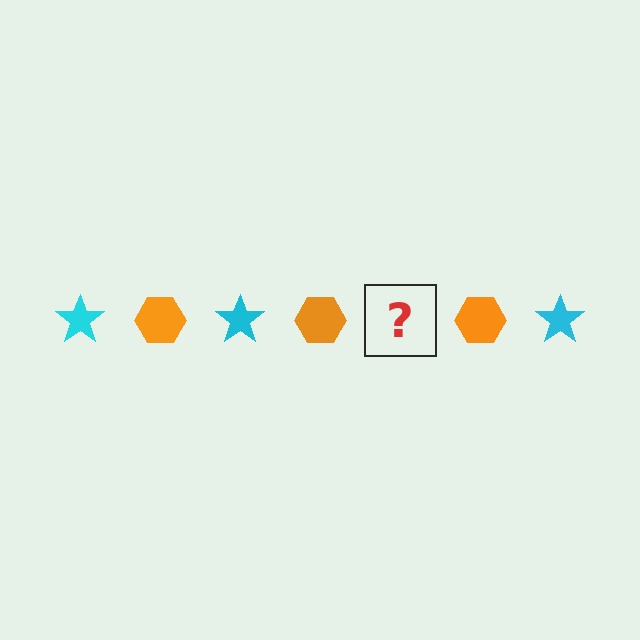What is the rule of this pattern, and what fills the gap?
The rule is that the pattern alternates between cyan star and orange hexagon. The gap should be filled with a cyan star.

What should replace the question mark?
The question mark should be replaced with a cyan star.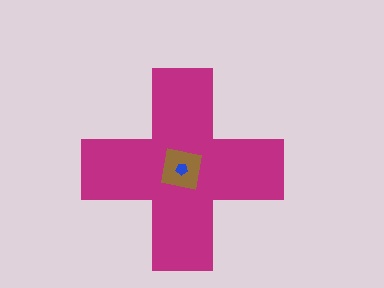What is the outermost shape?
The magenta cross.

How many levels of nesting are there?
3.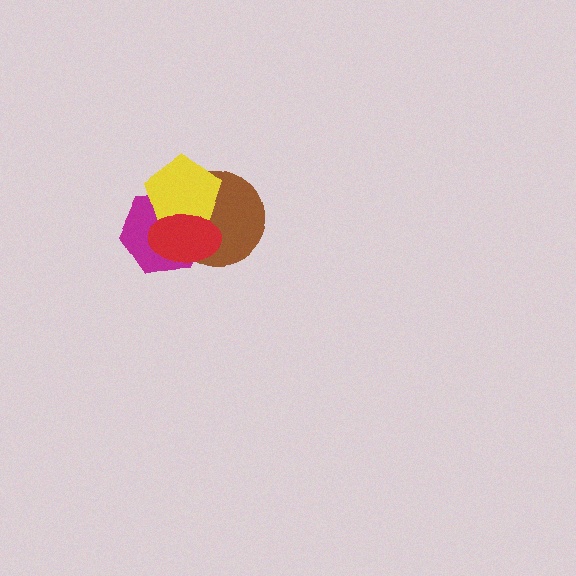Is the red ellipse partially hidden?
No, no other shape covers it.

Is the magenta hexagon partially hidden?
Yes, it is partially covered by another shape.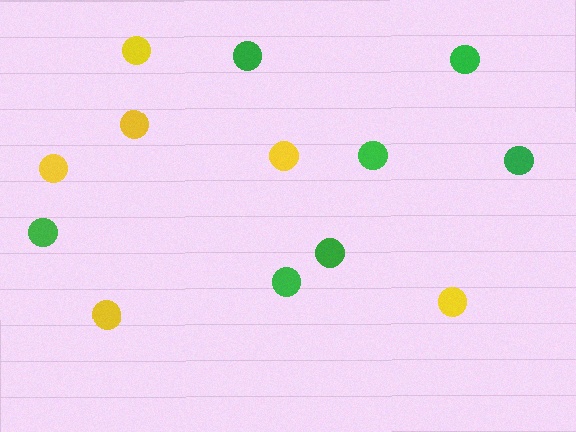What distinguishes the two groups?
There are 2 groups: one group of green circles (7) and one group of yellow circles (6).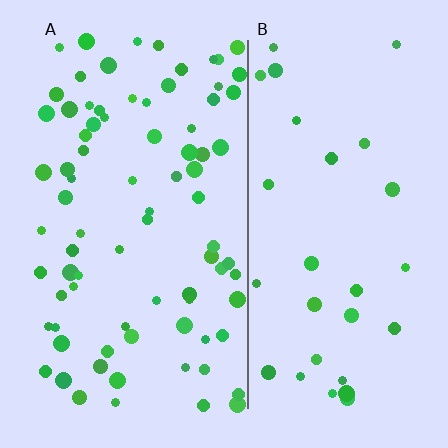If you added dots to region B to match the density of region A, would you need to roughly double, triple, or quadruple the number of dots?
Approximately triple.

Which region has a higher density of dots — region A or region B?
A (the left).